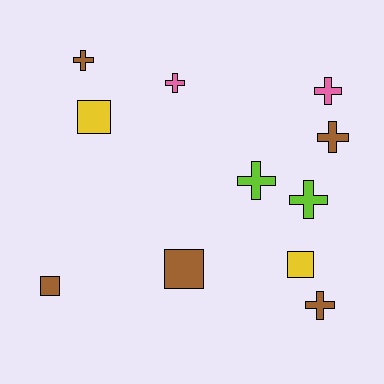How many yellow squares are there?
There are 2 yellow squares.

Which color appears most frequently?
Brown, with 5 objects.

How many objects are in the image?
There are 11 objects.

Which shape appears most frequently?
Cross, with 7 objects.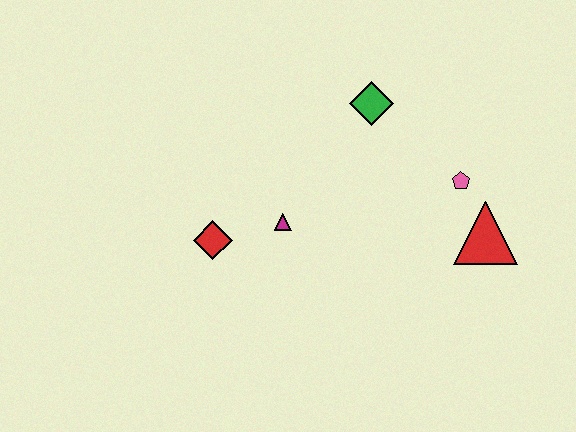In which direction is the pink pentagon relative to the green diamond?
The pink pentagon is to the right of the green diamond.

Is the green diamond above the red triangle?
Yes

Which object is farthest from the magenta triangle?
The red triangle is farthest from the magenta triangle.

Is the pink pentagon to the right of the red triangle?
No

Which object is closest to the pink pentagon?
The red triangle is closest to the pink pentagon.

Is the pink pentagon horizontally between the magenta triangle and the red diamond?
No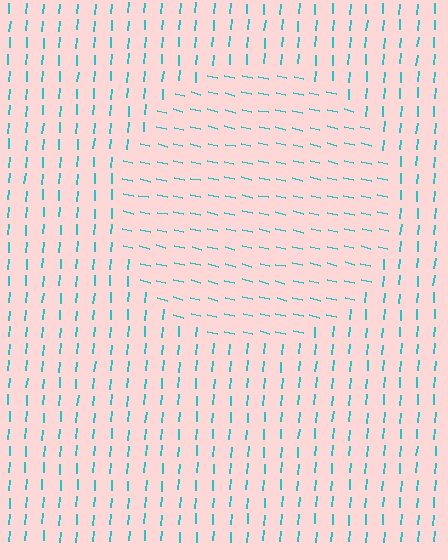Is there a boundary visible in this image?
Yes, there is a texture boundary formed by a change in line orientation.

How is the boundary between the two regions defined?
The boundary is defined purely by a change in line orientation (approximately 81 degrees difference). All lines are the same color and thickness.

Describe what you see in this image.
The image is filled with small cyan line segments. A circle region in the image has lines oriented differently from the surrounding lines, creating a visible texture boundary.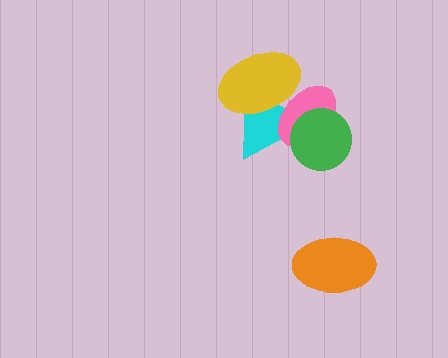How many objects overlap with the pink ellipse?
3 objects overlap with the pink ellipse.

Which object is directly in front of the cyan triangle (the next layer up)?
The yellow ellipse is directly in front of the cyan triangle.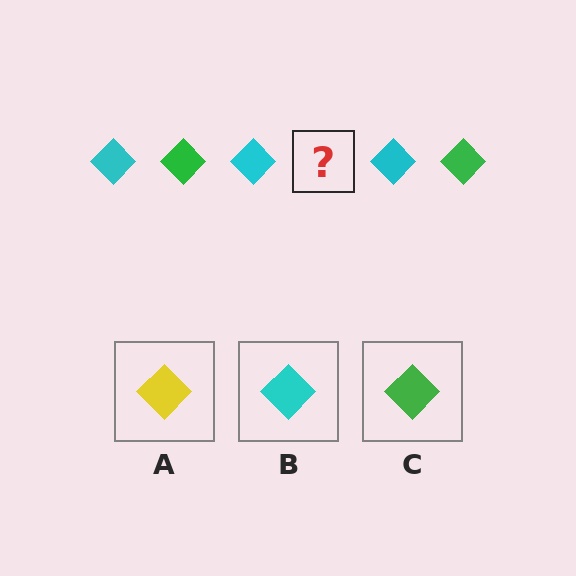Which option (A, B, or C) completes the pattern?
C.